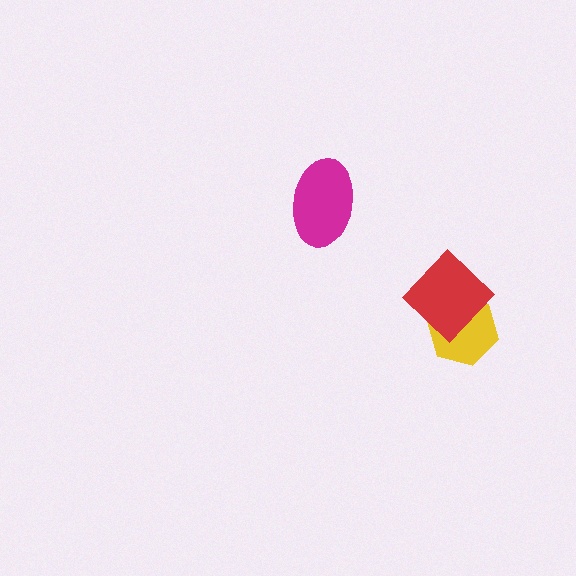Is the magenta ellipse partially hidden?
No, no other shape covers it.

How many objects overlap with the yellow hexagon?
1 object overlaps with the yellow hexagon.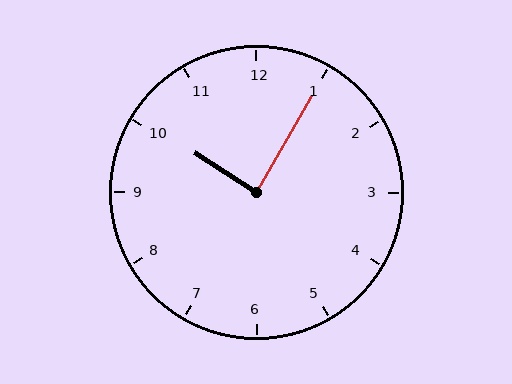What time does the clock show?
10:05.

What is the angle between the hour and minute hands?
Approximately 88 degrees.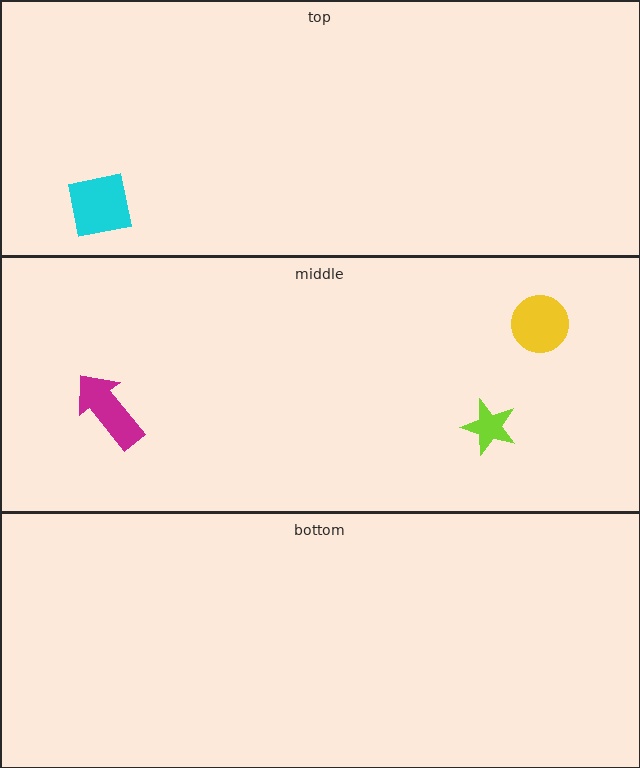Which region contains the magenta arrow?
The middle region.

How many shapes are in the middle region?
3.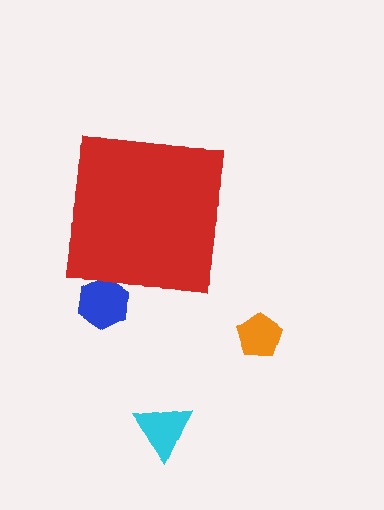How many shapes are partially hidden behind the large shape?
1 shape is partially hidden.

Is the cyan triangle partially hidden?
No, the cyan triangle is fully visible.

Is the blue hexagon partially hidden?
Yes, the blue hexagon is partially hidden behind the red square.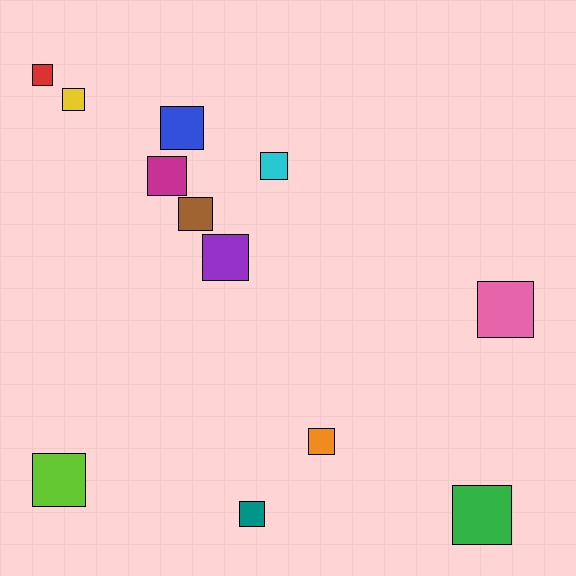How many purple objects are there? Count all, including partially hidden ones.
There is 1 purple object.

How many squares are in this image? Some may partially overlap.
There are 12 squares.